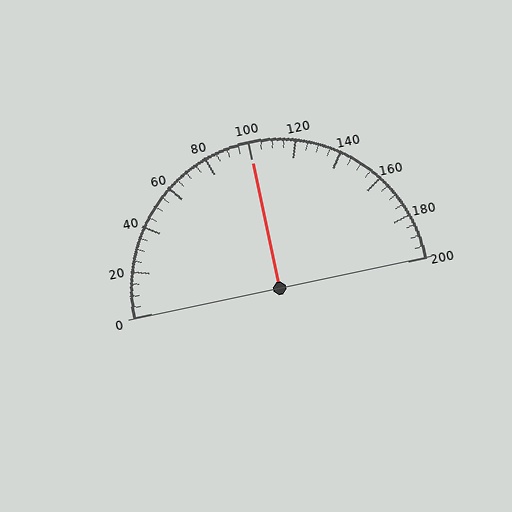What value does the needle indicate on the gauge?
The needle indicates approximately 100.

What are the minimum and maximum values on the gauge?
The gauge ranges from 0 to 200.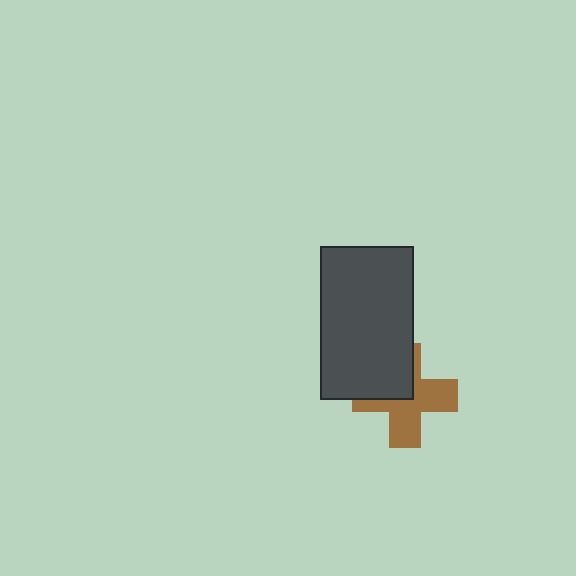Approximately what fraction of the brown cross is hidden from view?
Roughly 37% of the brown cross is hidden behind the dark gray rectangle.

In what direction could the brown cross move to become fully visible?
The brown cross could move toward the lower-right. That would shift it out from behind the dark gray rectangle entirely.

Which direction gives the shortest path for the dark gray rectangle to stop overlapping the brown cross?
Moving toward the upper-left gives the shortest separation.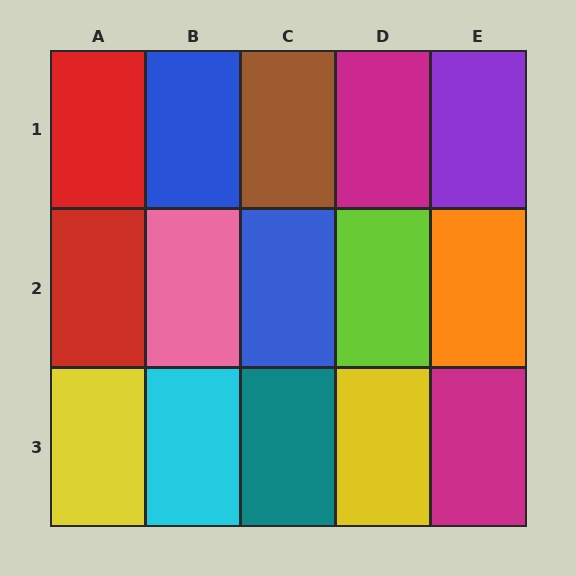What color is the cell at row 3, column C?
Teal.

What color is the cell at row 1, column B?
Blue.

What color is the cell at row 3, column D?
Yellow.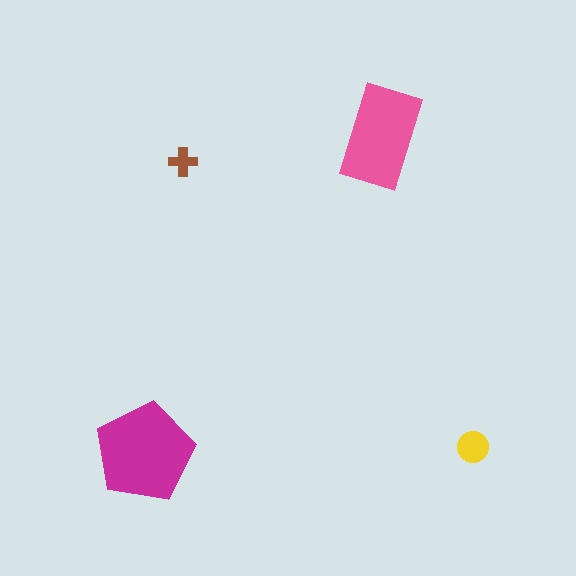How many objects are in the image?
There are 4 objects in the image.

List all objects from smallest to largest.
The brown cross, the yellow circle, the pink rectangle, the magenta pentagon.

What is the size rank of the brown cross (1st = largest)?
4th.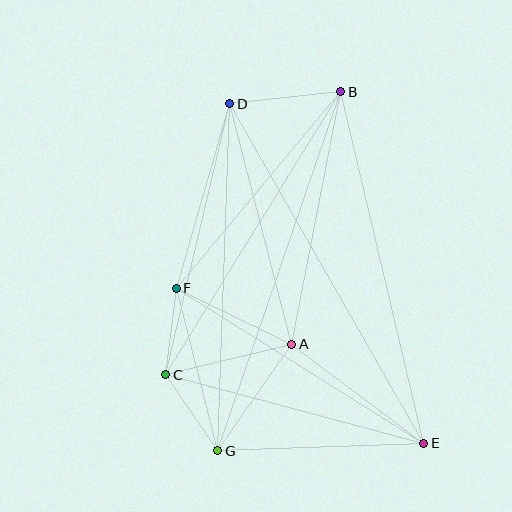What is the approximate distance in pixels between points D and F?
The distance between D and F is approximately 192 pixels.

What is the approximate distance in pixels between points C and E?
The distance between C and E is approximately 267 pixels.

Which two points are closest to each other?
Points C and F are closest to each other.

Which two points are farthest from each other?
Points D and E are farthest from each other.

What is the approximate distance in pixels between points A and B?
The distance between A and B is approximately 257 pixels.